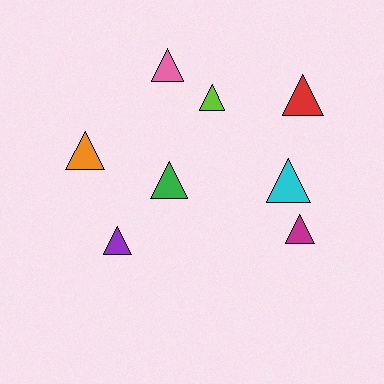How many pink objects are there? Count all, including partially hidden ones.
There is 1 pink object.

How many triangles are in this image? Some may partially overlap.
There are 8 triangles.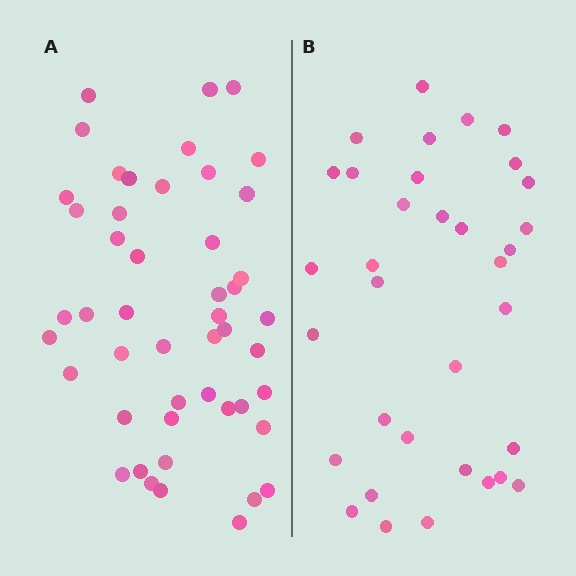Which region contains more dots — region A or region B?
Region A (the left region) has more dots.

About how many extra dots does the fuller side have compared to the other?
Region A has approximately 15 more dots than region B.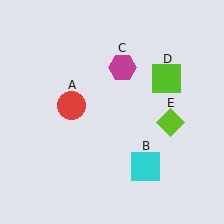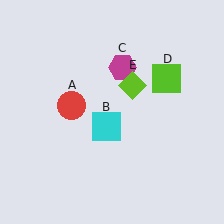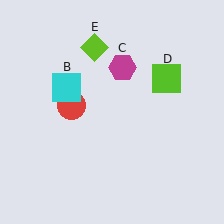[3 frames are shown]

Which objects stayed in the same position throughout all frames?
Red circle (object A) and magenta hexagon (object C) and lime square (object D) remained stationary.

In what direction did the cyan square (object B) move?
The cyan square (object B) moved up and to the left.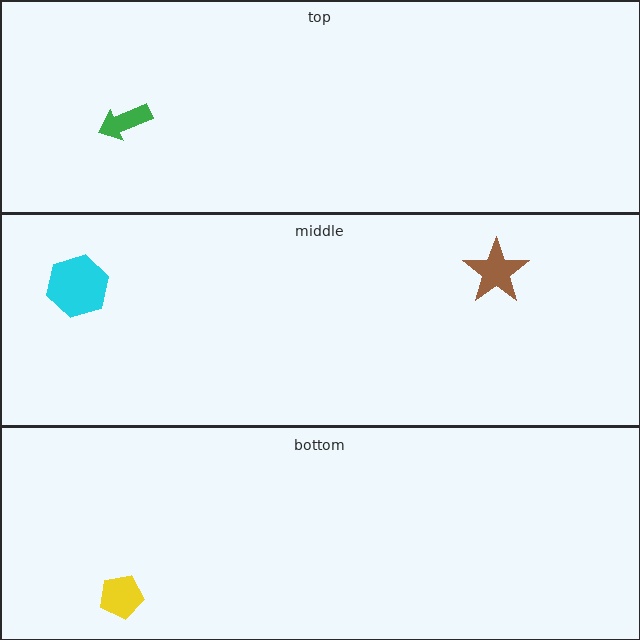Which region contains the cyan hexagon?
The middle region.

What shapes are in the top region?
The green arrow.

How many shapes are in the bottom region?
1.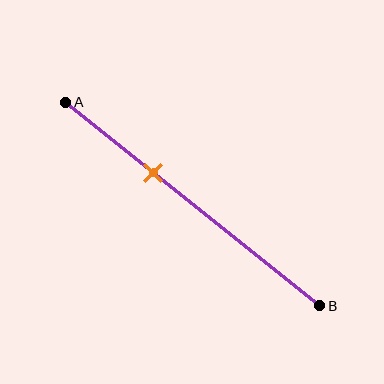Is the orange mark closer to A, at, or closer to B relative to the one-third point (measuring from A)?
The orange mark is approximately at the one-third point of segment AB.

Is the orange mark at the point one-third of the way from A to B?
Yes, the mark is approximately at the one-third point.